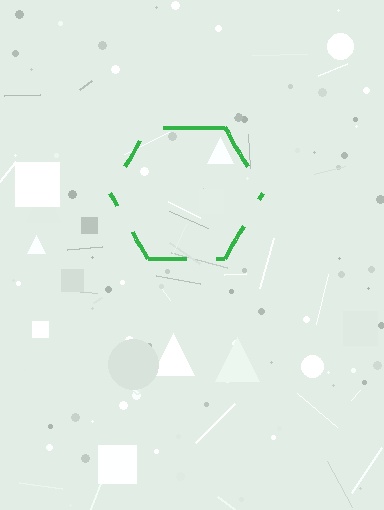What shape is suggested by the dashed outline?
The dashed outline suggests a hexagon.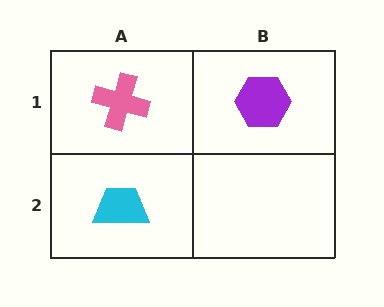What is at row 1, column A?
A pink cross.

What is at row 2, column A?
A cyan trapezoid.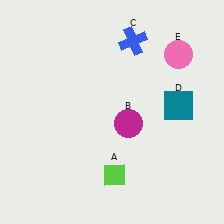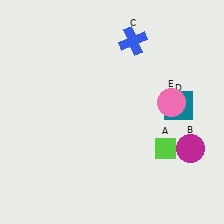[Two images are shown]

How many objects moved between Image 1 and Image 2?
3 objects moved between the two images.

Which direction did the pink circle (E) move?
The pink circle (E) moved down.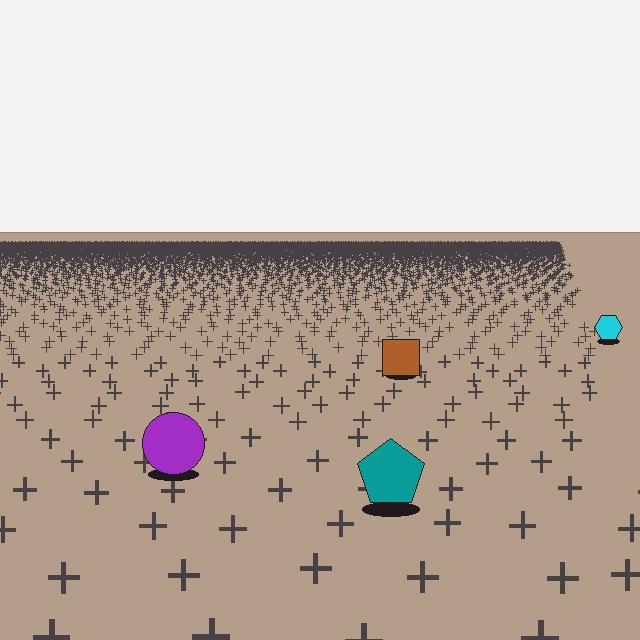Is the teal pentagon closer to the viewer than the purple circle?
Yes. The teal pentagon is closer — you can tell from the texture gradient: the ground texture is coarser near it.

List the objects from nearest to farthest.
From nearest to farthest: the teal pentagon, the purple circle, the brown square, the cyan hexagon.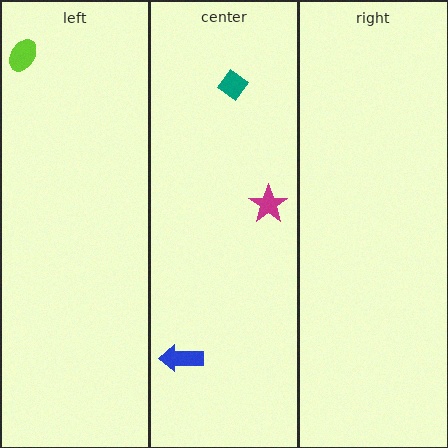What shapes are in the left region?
The lime ellipse.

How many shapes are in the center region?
3.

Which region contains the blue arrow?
The center region.